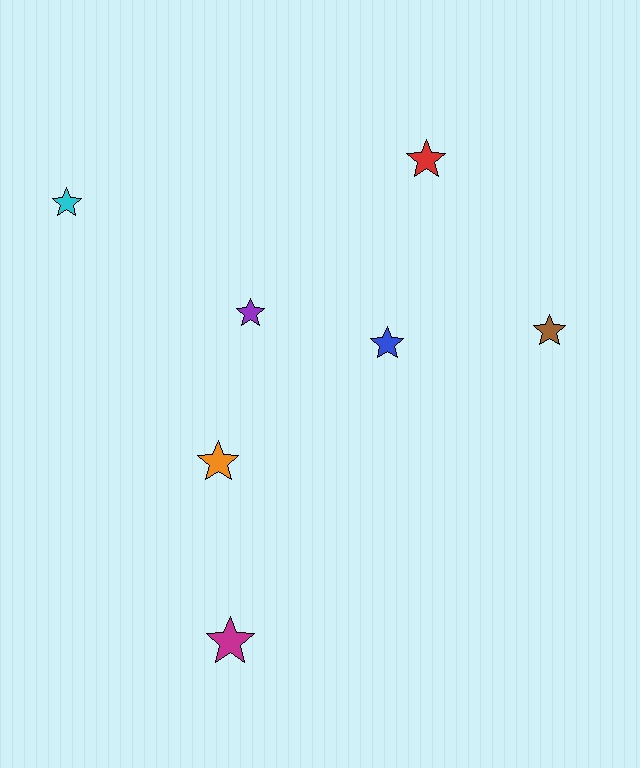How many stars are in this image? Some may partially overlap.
There are 7 stars.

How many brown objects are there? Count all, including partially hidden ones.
There is 1 brown object.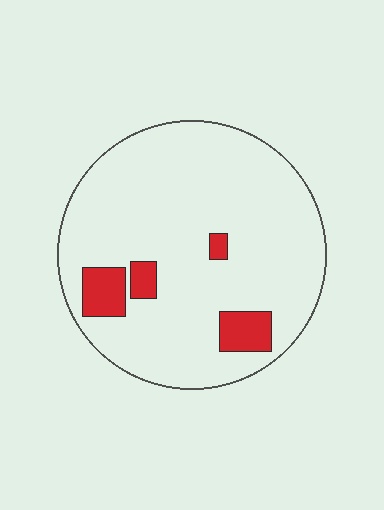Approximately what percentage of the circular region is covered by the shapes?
Approximately 10%.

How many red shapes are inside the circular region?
4.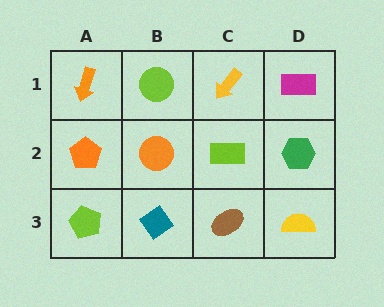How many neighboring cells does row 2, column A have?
3.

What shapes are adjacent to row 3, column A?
An orange pentagon (row 2, column A), a teal diamond (row 3, column B).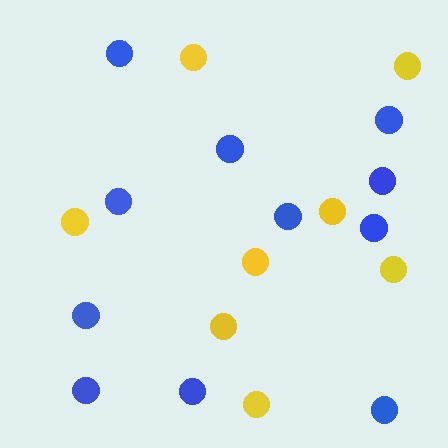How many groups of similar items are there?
There are 2 groups: one group of yellow circles (8) and one group of blue circles (11).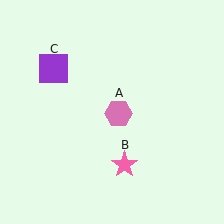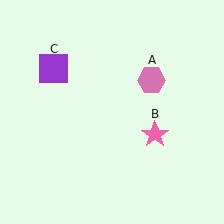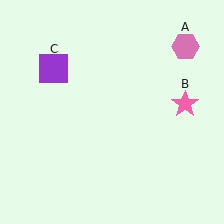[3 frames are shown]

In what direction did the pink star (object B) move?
The pink star (object B) moved up and to the right.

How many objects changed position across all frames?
2 objects changed position: pink hexagon (object A), pink star (object B).